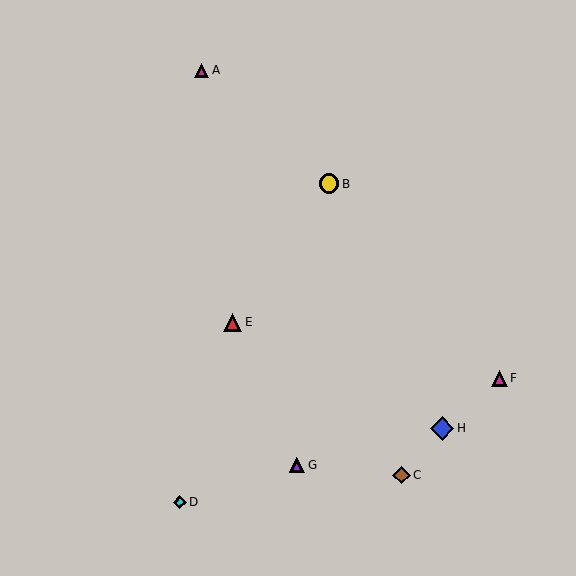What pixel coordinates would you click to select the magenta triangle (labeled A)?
Click at (201, 70) to select the magenta triangle A.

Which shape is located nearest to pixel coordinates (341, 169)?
The yellow circle (labeled B) at (329, 184) is nearest to that location.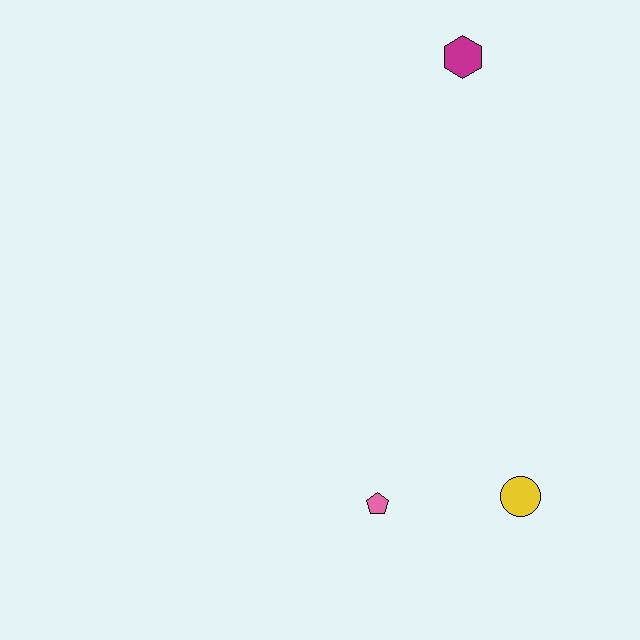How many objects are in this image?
There are 3 objects.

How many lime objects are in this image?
There are no lime objects.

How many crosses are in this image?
There are no crosses.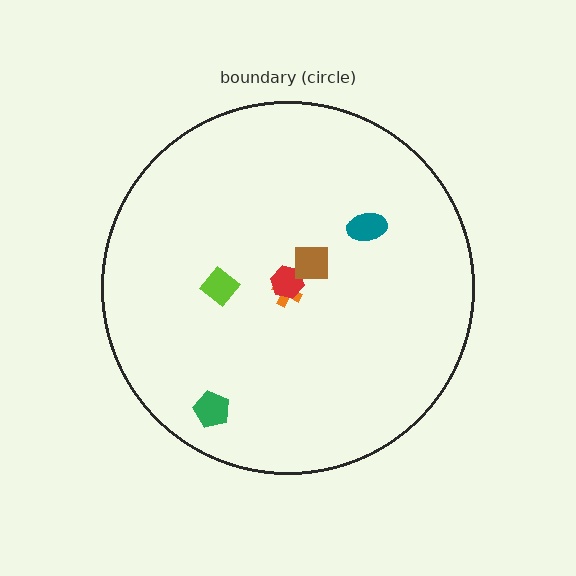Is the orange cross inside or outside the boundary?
Inside.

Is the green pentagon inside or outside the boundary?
Inside.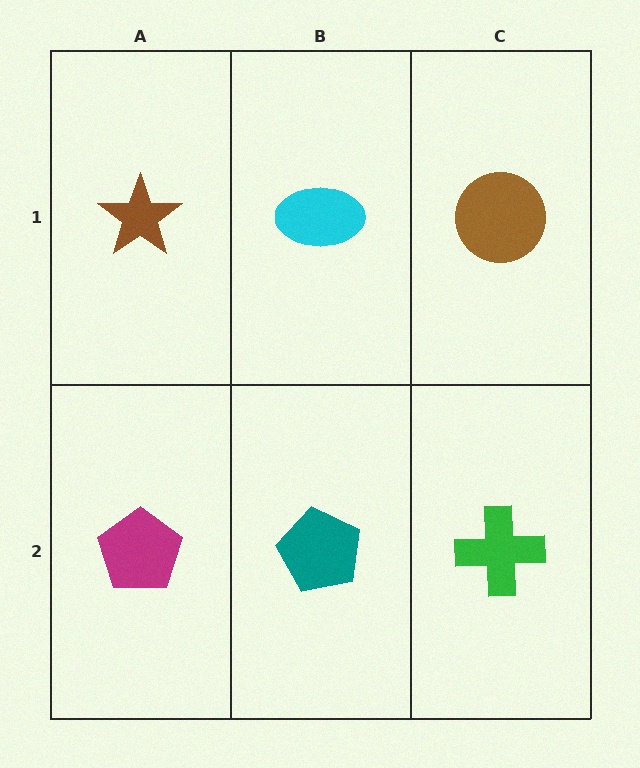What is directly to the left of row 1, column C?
A cyan ellipse.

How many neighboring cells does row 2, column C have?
2.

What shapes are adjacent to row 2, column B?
A cyan ellipse (row 1, column B), a magenta pentagon (row 2, column A), a green cross (row 2, column C).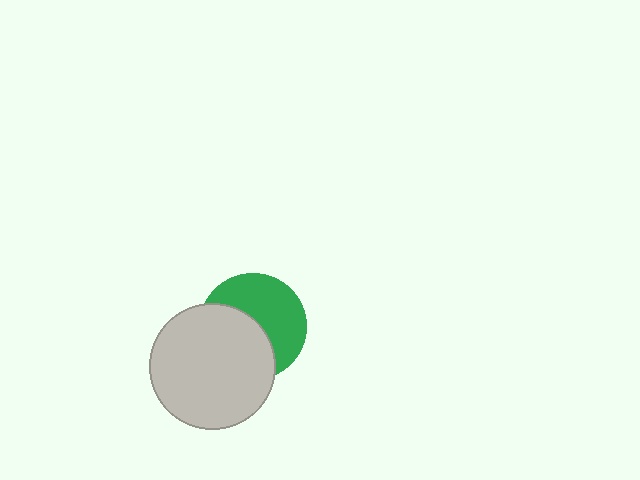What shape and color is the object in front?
The object in front is a light gray circle.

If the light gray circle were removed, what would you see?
You would see the complete green circle.